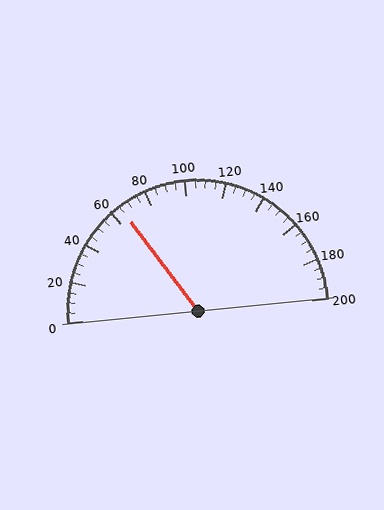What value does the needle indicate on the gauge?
The needle indicates approximately 65.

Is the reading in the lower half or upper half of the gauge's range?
The reading is in the lower half of the range (0 to 200).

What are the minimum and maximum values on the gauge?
The gauge ranges from 0 to 200.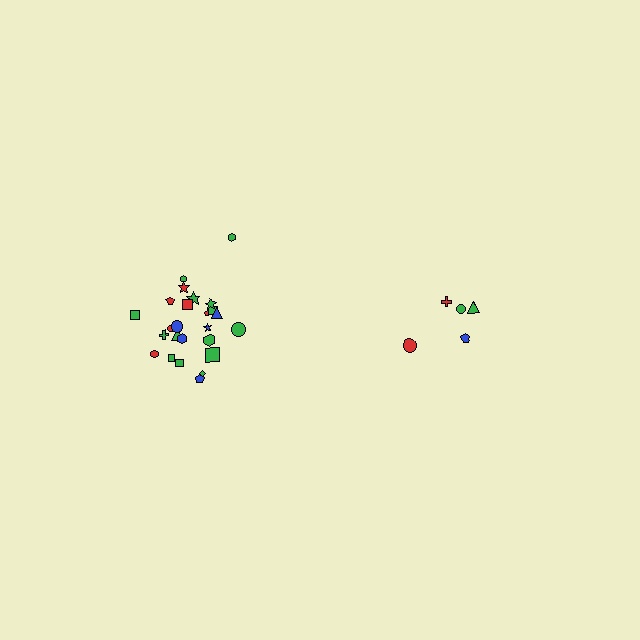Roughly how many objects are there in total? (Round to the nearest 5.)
Roughly 30 objects in total.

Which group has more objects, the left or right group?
The left group.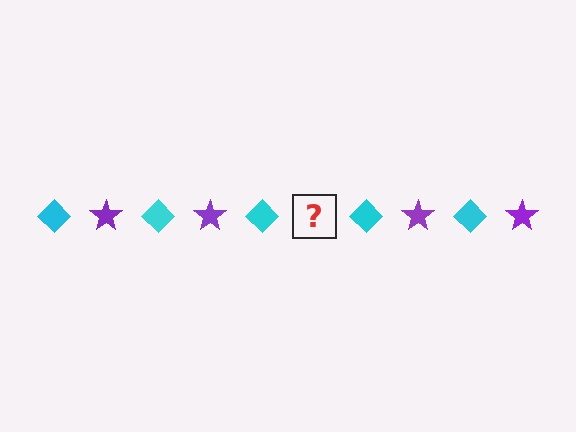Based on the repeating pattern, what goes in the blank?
The blank should be a purple star.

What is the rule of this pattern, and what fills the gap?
The rule is that the pattern alternates between cyan diamond and purple star. The gap should be filled with a purple star.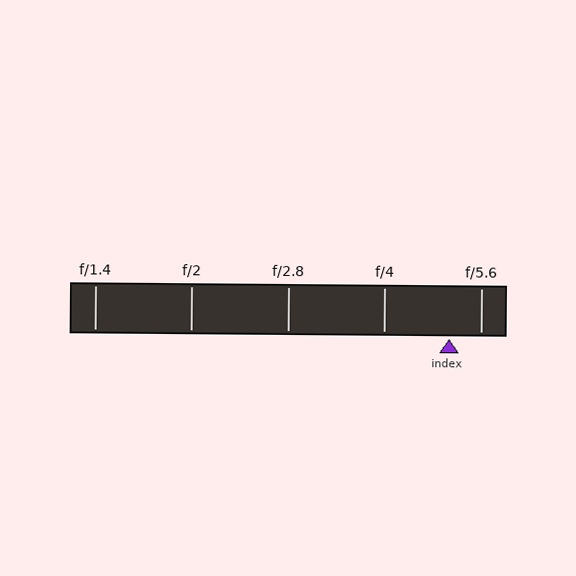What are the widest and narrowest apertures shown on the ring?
The widest aperture shown is f/1.4 and the narrowest is f/5.6.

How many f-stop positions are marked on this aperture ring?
There are 5 f-stop positions marked.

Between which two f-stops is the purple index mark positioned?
The index mark is between f/4 and f/5.6.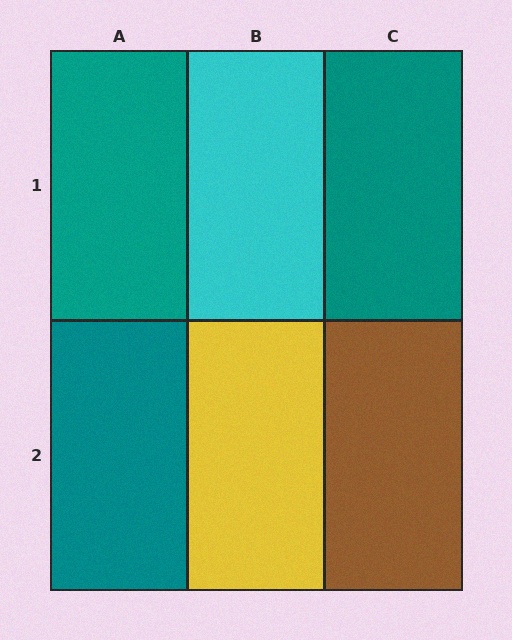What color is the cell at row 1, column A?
Teal.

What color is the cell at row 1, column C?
Teal.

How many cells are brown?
1 cell is brown.